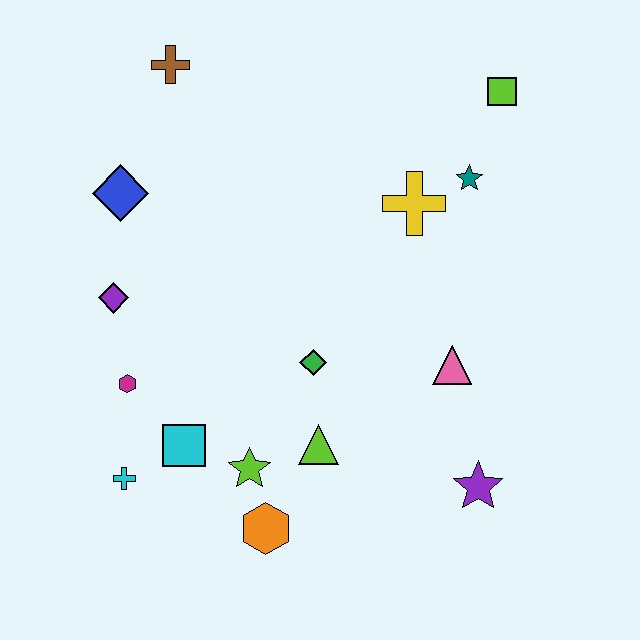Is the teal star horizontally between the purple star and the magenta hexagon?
Yes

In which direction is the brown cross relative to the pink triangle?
The brown cross is above the pink triangle.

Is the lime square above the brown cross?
No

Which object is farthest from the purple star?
The brown cross is farthest from the purple star.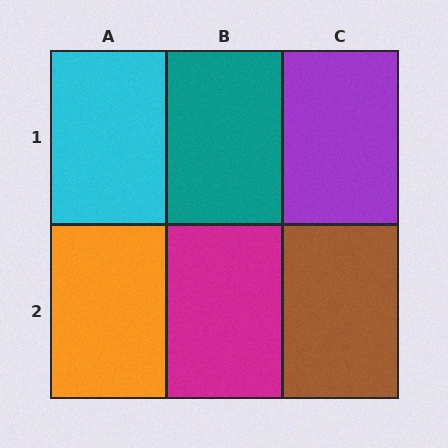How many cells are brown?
1 cell is brown.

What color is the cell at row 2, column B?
Magenta.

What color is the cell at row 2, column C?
Brown.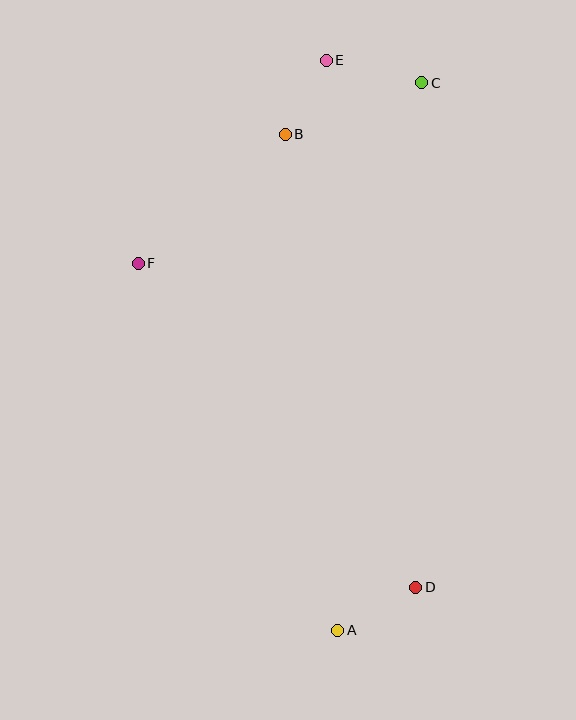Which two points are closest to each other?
Points B and E are closest to each other.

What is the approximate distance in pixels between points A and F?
The distance between A and F is approximately 418 pixels.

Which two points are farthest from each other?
Points A and E are farthest from each other.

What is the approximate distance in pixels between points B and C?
The distance between B and C is approximately 146 pixels.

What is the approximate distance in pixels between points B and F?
The distance between B and F is approximately 195 pixels.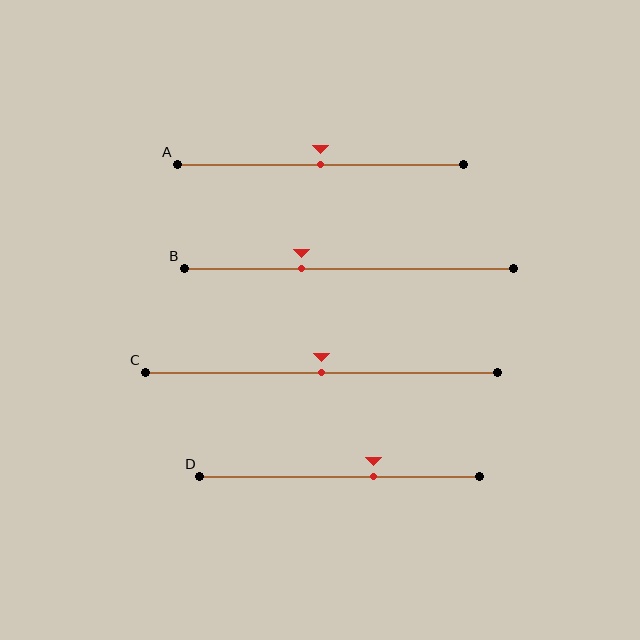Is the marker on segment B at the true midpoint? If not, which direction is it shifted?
No, the marker on segment B is shifted to the left by about 14% of the segment length.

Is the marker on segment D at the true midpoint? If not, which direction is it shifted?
No, the marker on segment D is shifted to the right by about 12% of the segment length.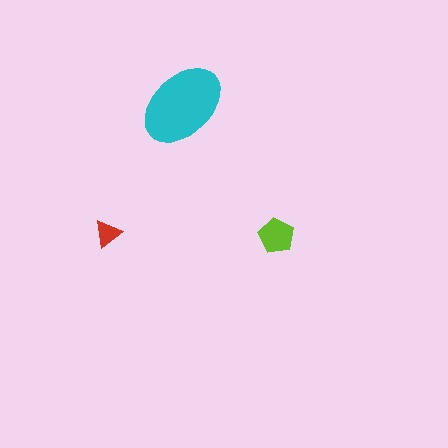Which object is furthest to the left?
The red triangle is leftmost.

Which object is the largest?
The cyan ellipse.